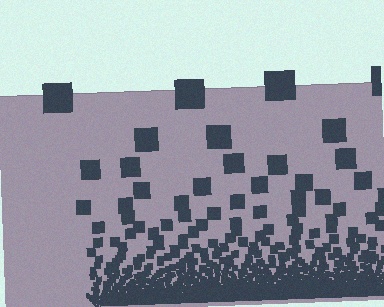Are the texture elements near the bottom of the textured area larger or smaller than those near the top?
Smaller. The gradient is inverted — elements near the bottom are smaller and denser.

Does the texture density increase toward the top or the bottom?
Density increases toward the bottom.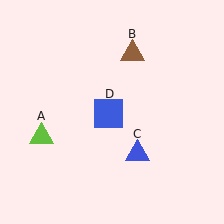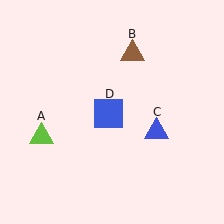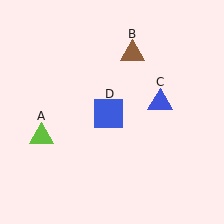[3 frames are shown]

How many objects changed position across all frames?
1 object changed position: blue triangle (object C).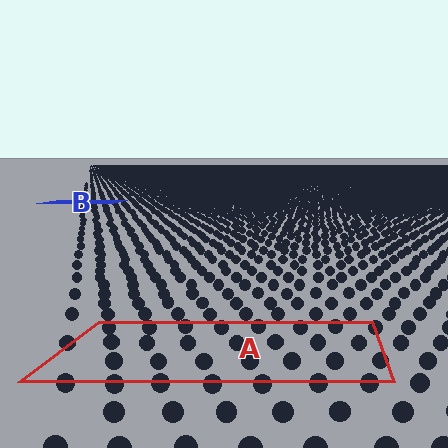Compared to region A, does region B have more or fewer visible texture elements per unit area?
Region B has more texture elements per unit area — they are packed more densely because it is farther away.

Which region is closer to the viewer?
Region A is closer. The texture elements there are larger and more spread out.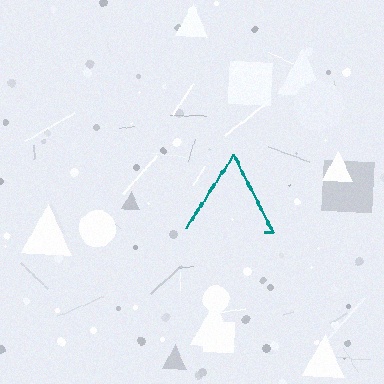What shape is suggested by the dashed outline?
The dashed outline suggests a triangle.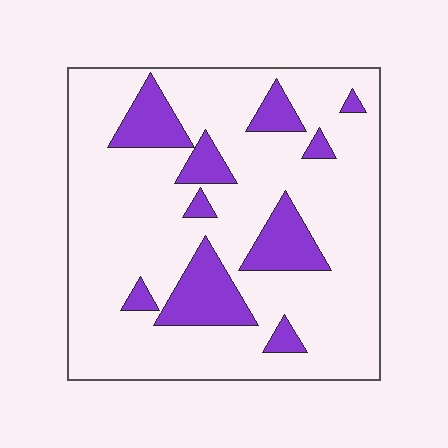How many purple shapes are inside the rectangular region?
10.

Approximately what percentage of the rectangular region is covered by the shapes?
Approximately 20%.